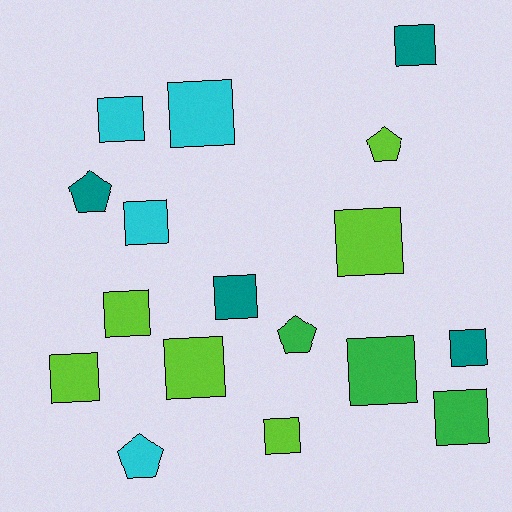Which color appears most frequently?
Lime, with 6 objects.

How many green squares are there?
There are 2 green squares.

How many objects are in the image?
There are 17 objects.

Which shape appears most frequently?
Square, with 13 objects.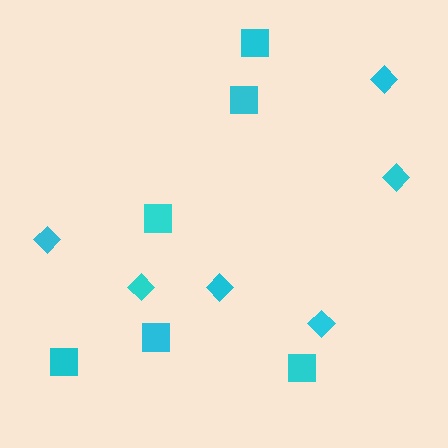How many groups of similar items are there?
There are 2 groups: one group of squares (6) and one group of diamonds (6).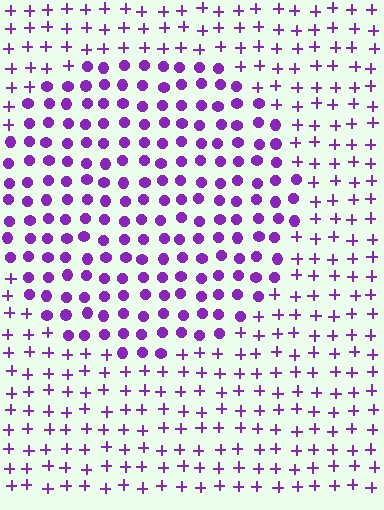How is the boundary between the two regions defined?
The boundary is defined by a change in element shape: circles inside vs. plus signs outside. All elements share the same color and spacing.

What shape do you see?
I see a circle.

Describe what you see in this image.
The image is filled with small purple elements arranged in a uniform grid. A circle-shaped region contains circles, while the surrounding area contains plus signs. The boundary is defined purely by the change in element shape.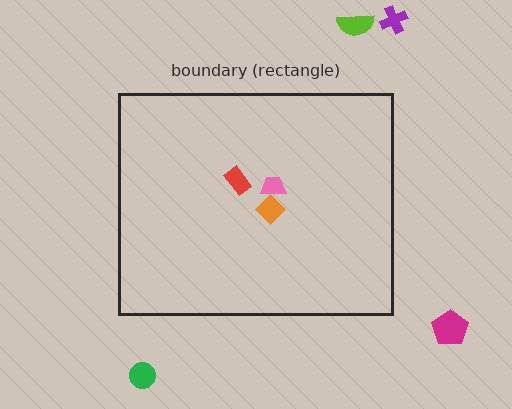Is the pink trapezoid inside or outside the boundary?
Inside.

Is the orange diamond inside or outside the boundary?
Inside.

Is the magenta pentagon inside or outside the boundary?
Outside.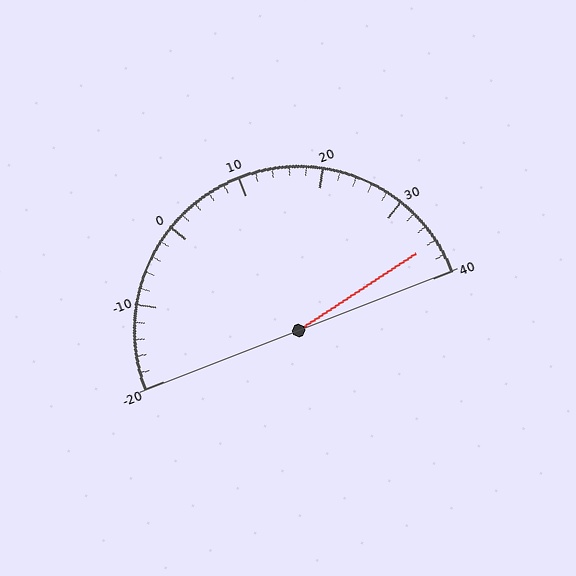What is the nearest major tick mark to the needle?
The nearest major tick mark is 40.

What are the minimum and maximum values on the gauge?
The gauge ranges from -20 to 40.